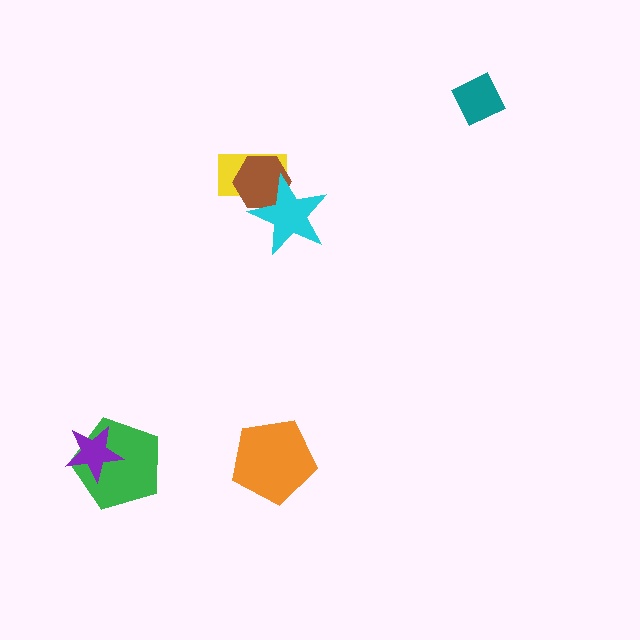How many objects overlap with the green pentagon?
1 object overlaps with the green pentagon.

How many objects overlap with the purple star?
1 object overlaps with the purple star.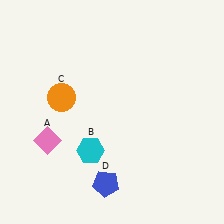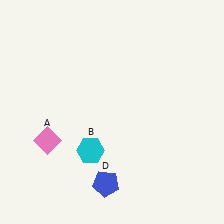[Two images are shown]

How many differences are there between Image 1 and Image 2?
There is 1 difference between the two images.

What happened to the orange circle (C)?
The orange circle (C) was removed in Image 2. It was in the top-left area of Image 1.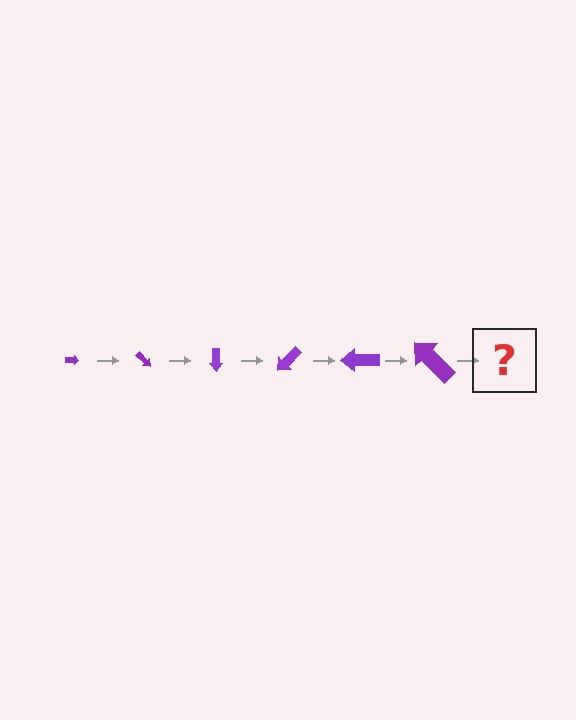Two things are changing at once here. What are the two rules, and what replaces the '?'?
The two rules are that the arrow grows larger each step and it rotates 45 degrees each step. The '?' should be an arrow, larger than the previous one and rotated 270 degrees from the start.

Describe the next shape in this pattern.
It should be an arrow, larger than the previous one and rotated 270 degrees from the start.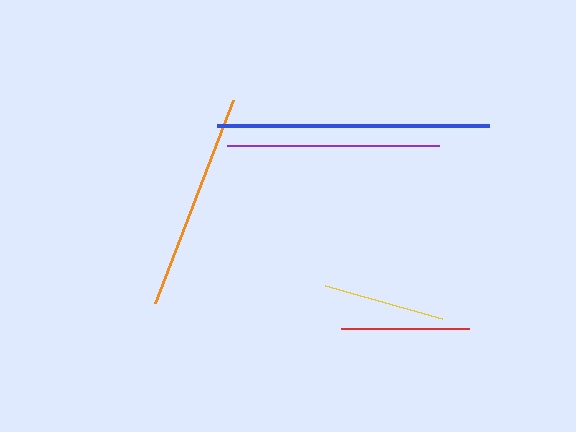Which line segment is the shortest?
The yellow line is the shortest at approximately 122 pixels.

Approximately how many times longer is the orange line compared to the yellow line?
The orange line is approximately 1.8 times the length of the yellow line.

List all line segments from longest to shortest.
From longest to shortest: blue, orange, purple, red, yellow.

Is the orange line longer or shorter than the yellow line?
The orange line is longer than the yellow line.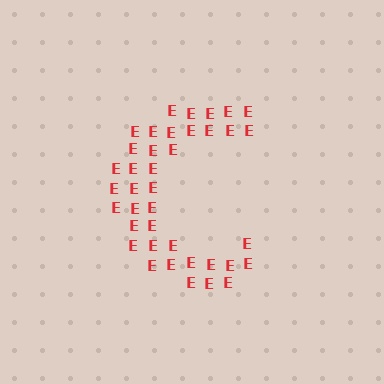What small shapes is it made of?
It is made of small letter E's.